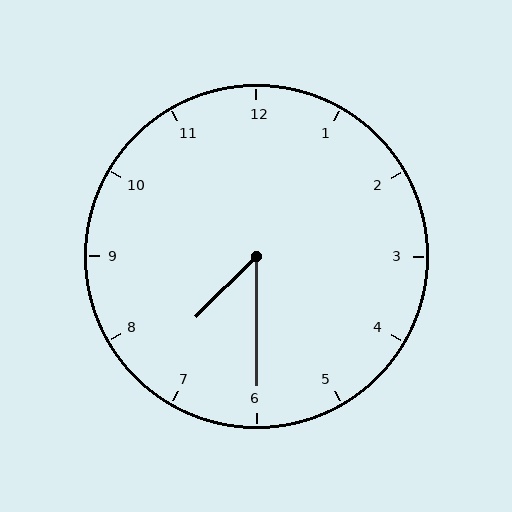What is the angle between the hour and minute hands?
Approximately 45 degrees.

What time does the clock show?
7:30.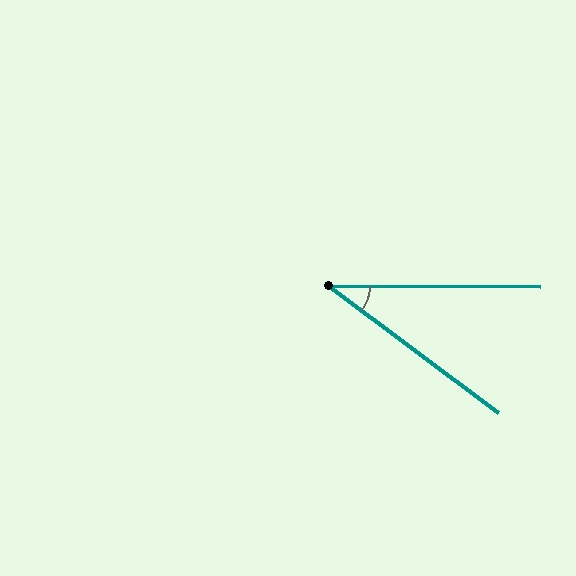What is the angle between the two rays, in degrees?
Approximately 36 degrees.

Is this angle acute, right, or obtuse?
It is acute.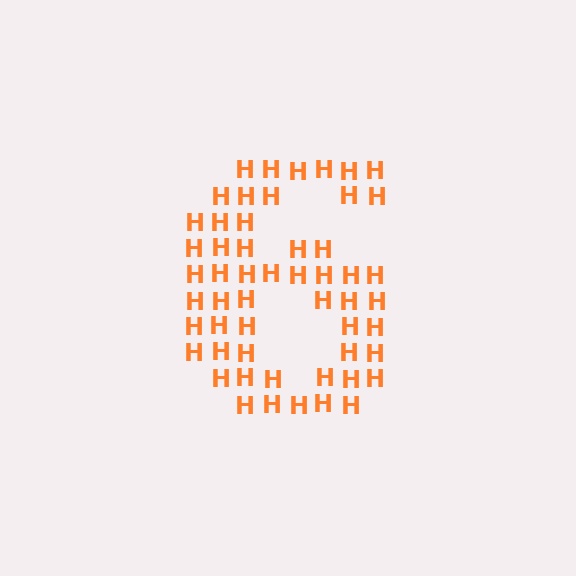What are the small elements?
The small elements are letter H's.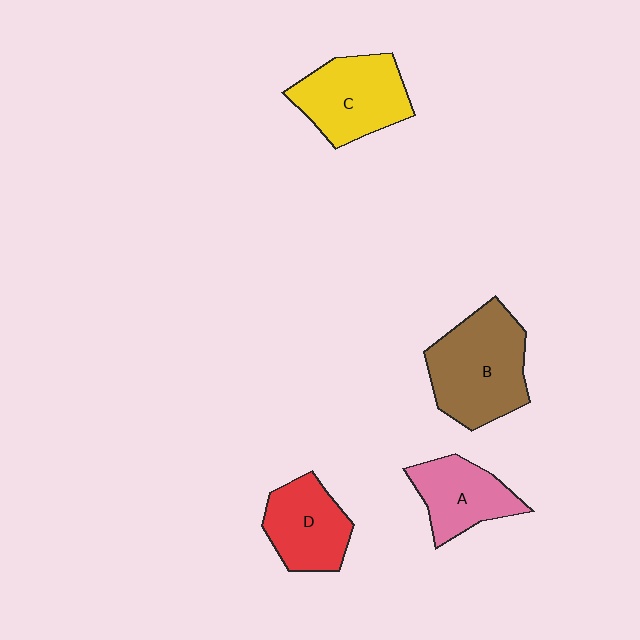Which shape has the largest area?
Shape B (brown).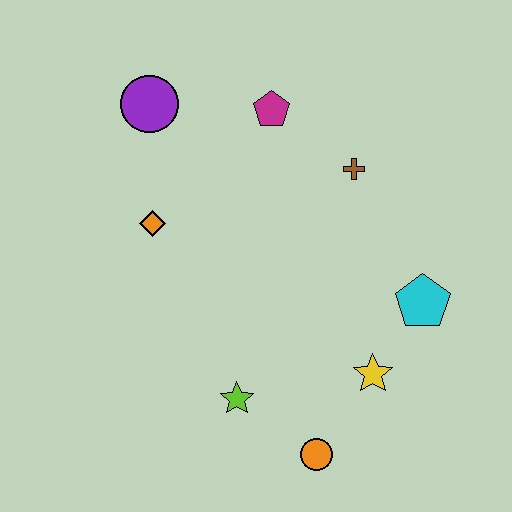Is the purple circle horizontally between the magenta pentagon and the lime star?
No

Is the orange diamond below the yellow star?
No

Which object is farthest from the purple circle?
The orange circle is farthest from the purple circle.